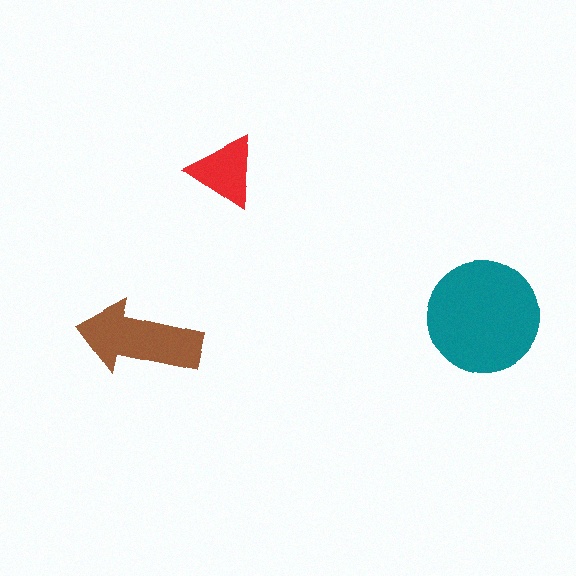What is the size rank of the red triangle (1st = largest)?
3rd.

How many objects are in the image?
There are 3 objects in the image.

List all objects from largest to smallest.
The teal circle, the brown arrow, the red triangle.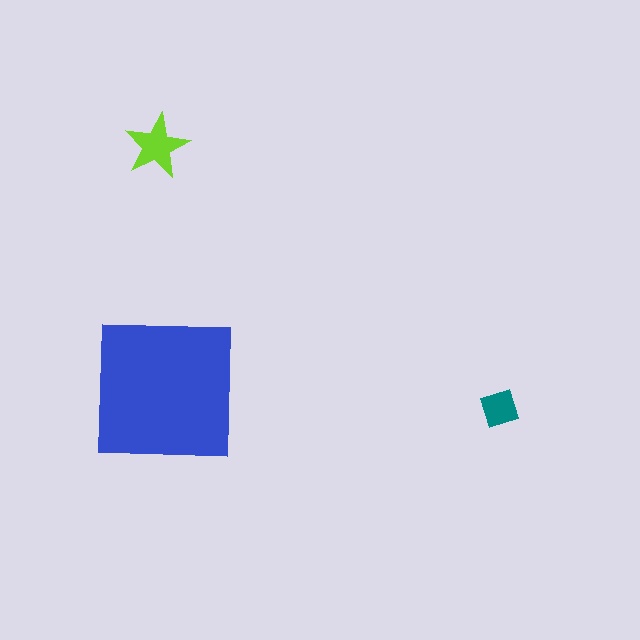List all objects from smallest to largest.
The teal diamond, the lime star, the blue square.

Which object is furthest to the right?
The teal diamond is rightmost.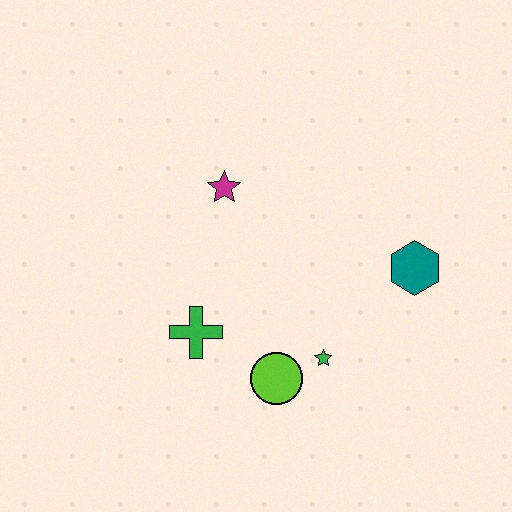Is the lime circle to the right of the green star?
No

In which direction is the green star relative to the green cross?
The green star is to the right of the green cross.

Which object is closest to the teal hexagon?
The green star is closest to the teal hexagon.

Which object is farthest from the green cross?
The teal hexagon is farthest from the green cross.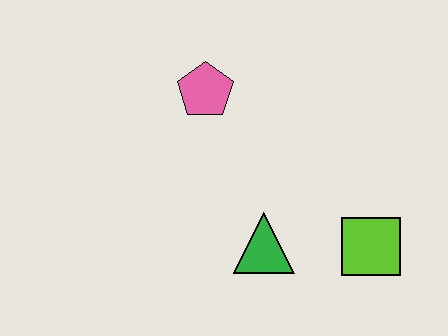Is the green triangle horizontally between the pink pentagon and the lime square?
Yes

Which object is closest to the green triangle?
The lime square is closest to the green triangle.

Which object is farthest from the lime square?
The pink pentagon is farthest from the lime square.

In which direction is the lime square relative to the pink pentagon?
The lime square is to the right of the pink pentagon.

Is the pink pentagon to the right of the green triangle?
No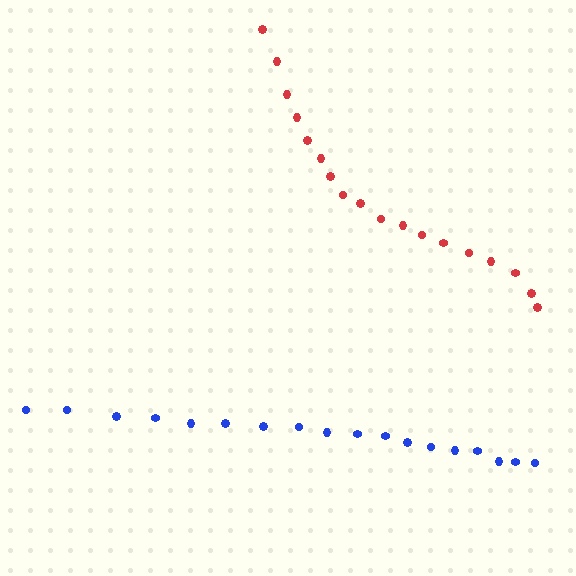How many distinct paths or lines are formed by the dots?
There are 2 distinct paths.